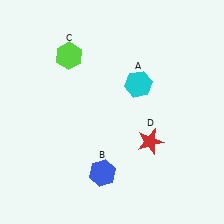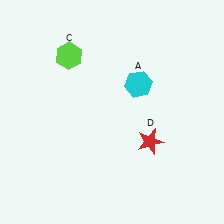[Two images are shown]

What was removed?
The blue hexagon (B) was removed in Image 2.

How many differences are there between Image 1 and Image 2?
There is 1 difference between the two images.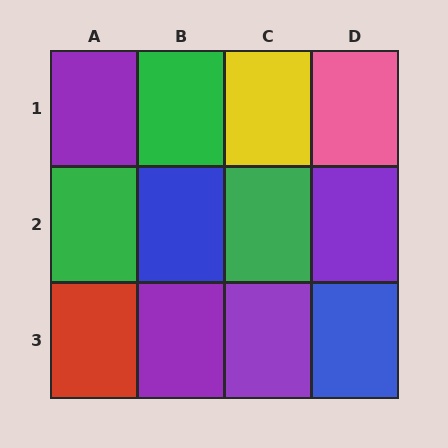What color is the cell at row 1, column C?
Yellow.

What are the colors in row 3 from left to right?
Red, purple, purple, blue.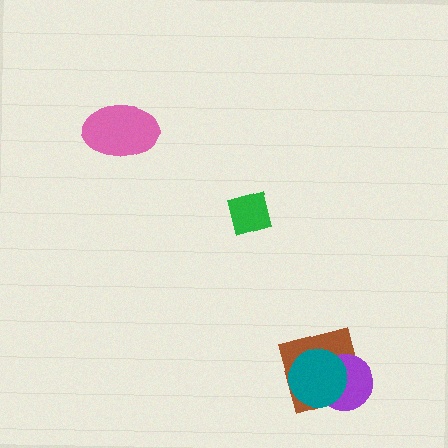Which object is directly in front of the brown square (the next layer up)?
The purple circle is directly in front of the brown square.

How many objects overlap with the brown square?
2 objects overlap with the brown square.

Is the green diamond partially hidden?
No, no other shape covers it.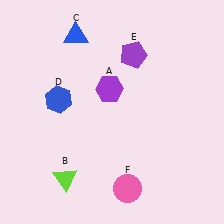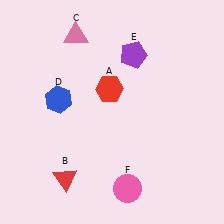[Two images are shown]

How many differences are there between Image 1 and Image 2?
There are 3 differences between the two images.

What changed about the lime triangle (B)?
In Image 1, B is lime. In Image 2, it changed to red.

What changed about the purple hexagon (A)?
In Image 1, A is purple. In Image 2, it changed to red.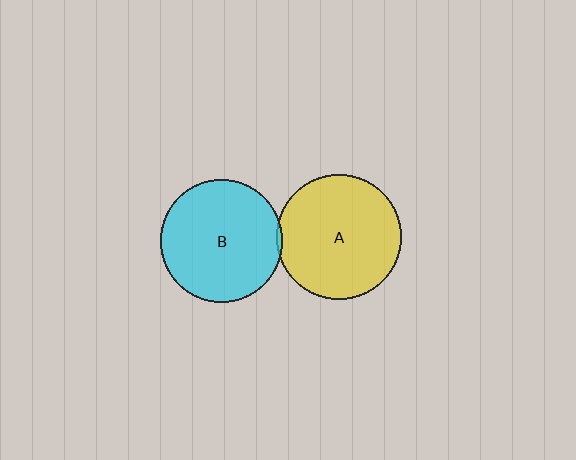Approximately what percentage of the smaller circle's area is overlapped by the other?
Approximately 5%.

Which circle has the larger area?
Circle A (yellow).